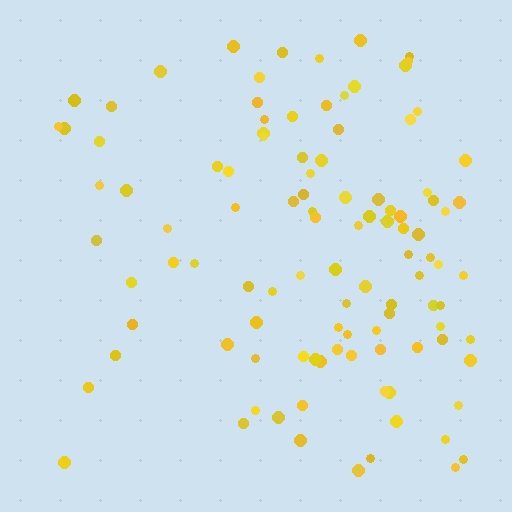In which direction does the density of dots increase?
From left to right, with the right side densest.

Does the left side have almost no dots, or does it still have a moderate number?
Still a moderate number, just noticeably fewer than the right.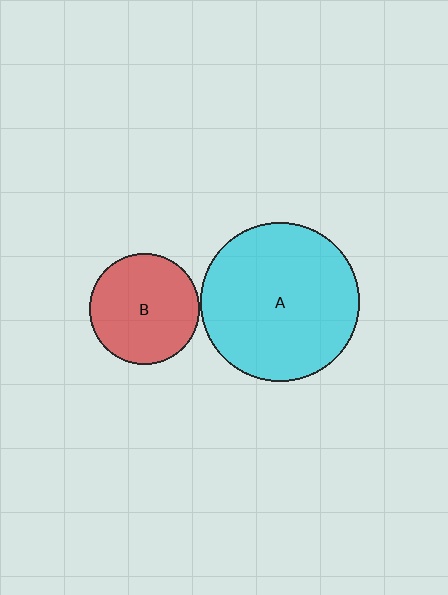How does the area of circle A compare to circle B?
Approximately 2.1 times.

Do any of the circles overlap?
No, none of the circles overlap.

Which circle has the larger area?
Circle A (cyan).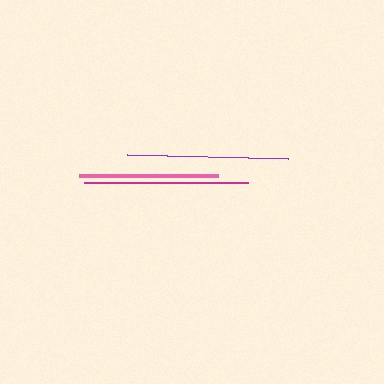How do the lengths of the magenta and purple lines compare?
The magenta and purple lines are approximately the same length.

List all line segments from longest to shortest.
From longest to shortest: magenta, purple, pink.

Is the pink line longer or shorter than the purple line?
The purple line is longer than the pink line.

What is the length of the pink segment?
The pink segment is approximately 139 pixels long.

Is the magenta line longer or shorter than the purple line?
The magenta line is longer than the purple line.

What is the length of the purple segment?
The purple segment is approximately 161 pixels long.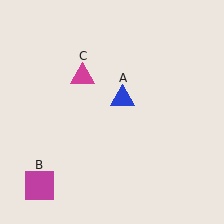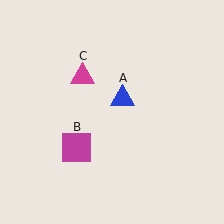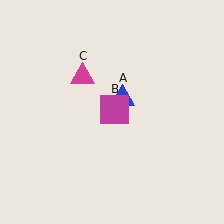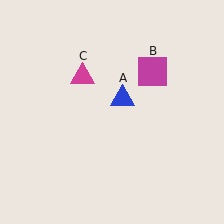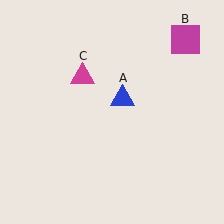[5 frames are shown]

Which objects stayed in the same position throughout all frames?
Blue triangle (object A) and magenta triangle (object C) remained stationary.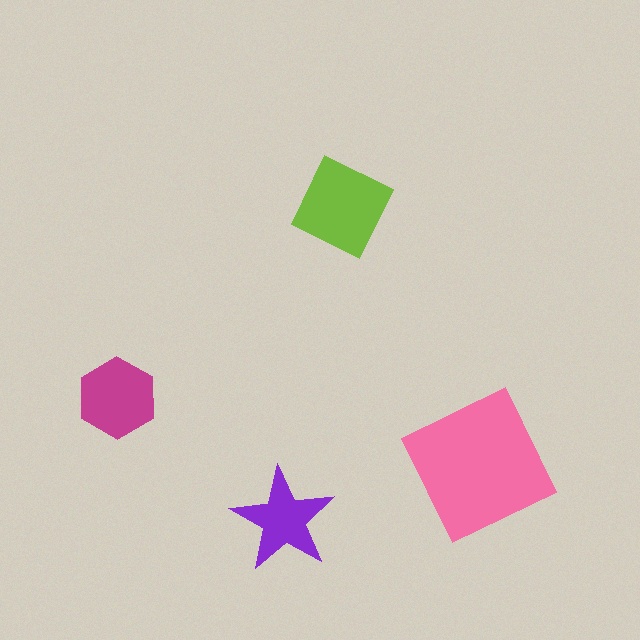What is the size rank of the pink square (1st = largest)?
1st.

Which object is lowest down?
The purple star is bottommost.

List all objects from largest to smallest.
The pink square, the lime diamond, the magenta hexagon, the purple star.